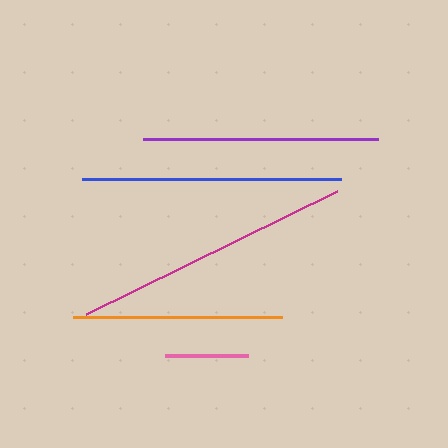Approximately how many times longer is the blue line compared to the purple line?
The blue line is approximately 1.1 times the length of the purple line.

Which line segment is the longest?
The magenta line is the longest at approximately 279 pixels.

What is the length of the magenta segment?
The magenta segment is approximately 279 pixels long.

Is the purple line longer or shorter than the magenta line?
The magenta line is longer than the purple line.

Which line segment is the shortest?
The pink line is the shortest at approximately 83 pixels.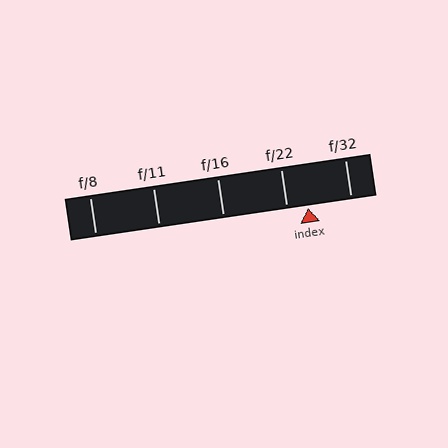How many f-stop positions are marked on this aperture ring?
There are 5 f-stop positions marked.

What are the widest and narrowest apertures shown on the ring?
The widest aperture shown is f/8 and the narrowest is f/32.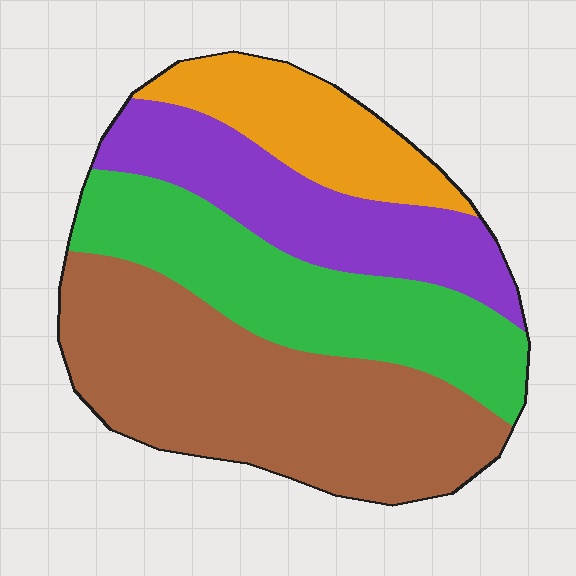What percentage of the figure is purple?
Purple covers 21% of the figure.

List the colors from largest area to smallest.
From largest to smallest: brown, green, purple, orange.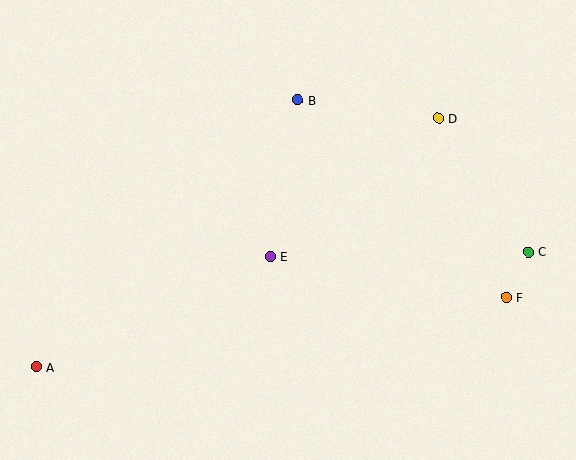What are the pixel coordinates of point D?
Point D is at (438, 118).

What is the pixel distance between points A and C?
The distance between A and C is 506 pixels.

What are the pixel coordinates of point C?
Point C is at (529, 252).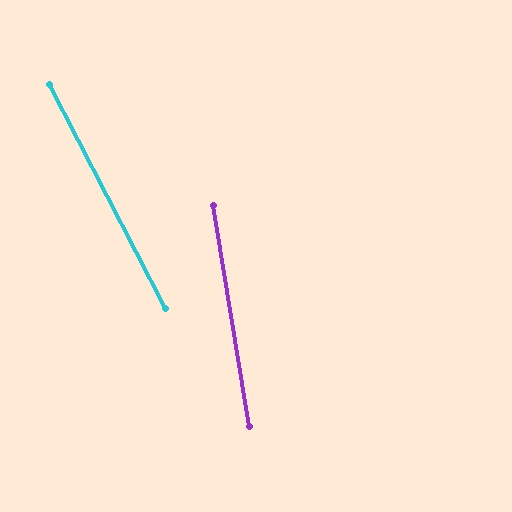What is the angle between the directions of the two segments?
Approximately 18 degrees.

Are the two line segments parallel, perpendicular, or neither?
Neither parallel nor perpendicular — they differ by about 18°.